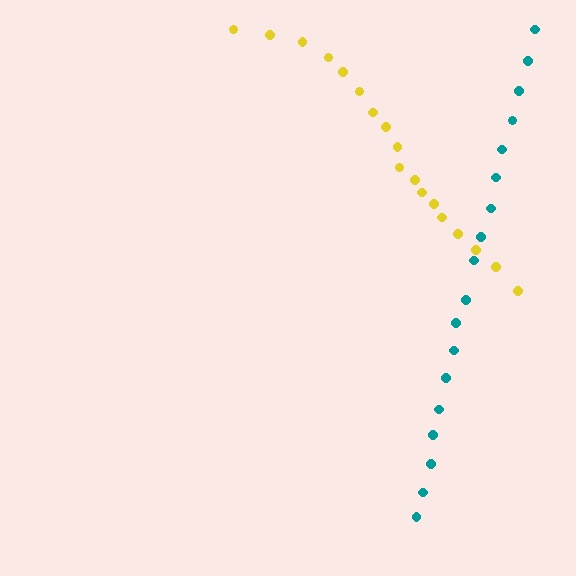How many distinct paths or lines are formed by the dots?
There are 2 distinct paths.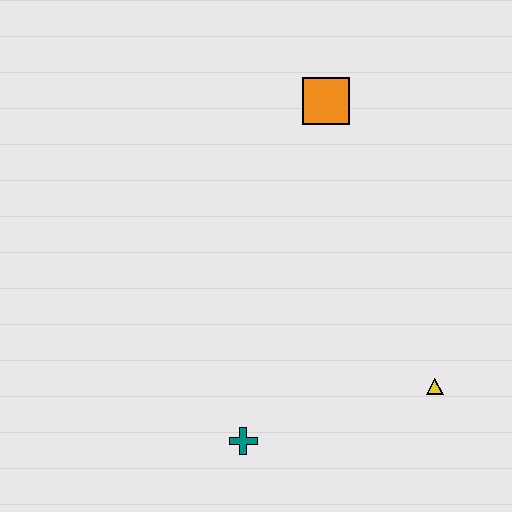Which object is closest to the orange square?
The yellow triangle is closest to the orange square.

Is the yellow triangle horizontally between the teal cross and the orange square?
No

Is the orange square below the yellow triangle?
No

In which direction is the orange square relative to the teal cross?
The orange square is above the teal cross.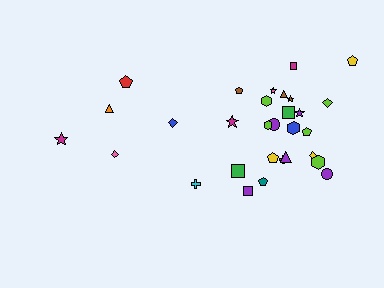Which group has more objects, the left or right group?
The right group.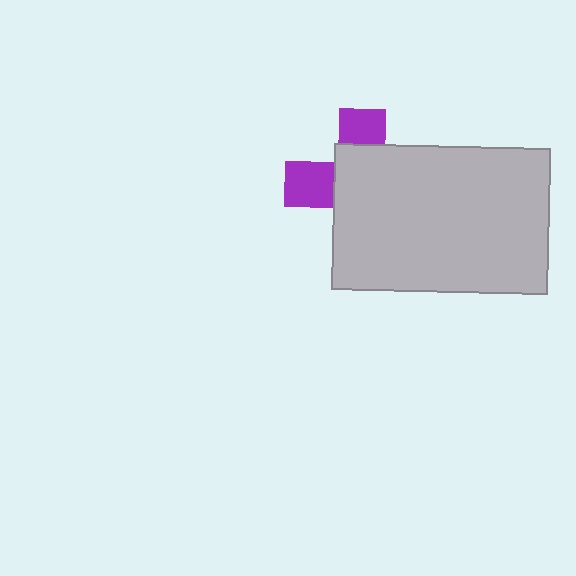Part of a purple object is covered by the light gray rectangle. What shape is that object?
It is a cross.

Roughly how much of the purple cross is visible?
A small part of it is visible (roughly 32%).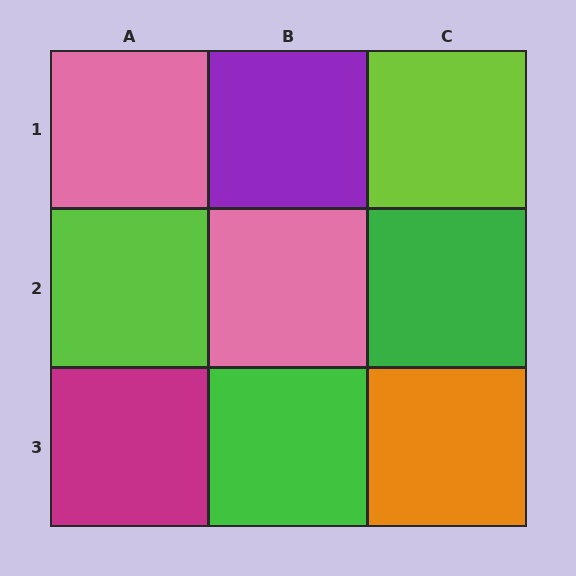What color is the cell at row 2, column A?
Lime.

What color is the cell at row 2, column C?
Green.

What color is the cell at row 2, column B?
Pink.